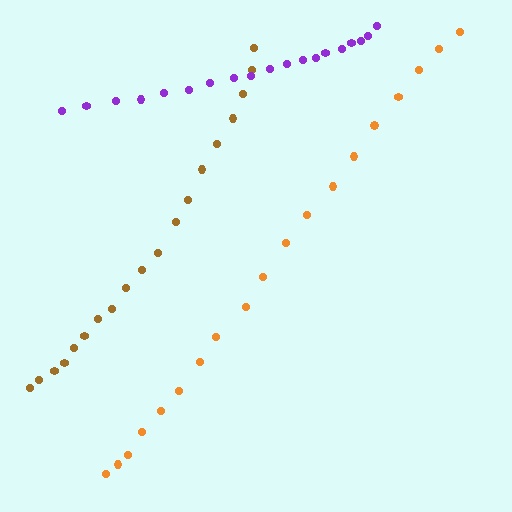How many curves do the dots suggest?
There are 3 distinct paths.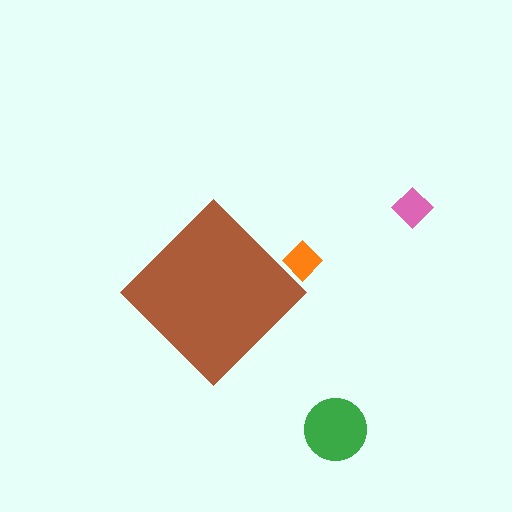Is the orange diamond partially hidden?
Yes, the orange diamond is partially hidden behind the brown diamond.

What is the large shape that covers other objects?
A brown diamond.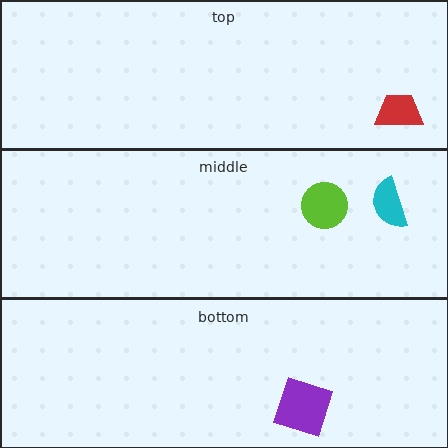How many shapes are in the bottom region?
1.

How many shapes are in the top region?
1.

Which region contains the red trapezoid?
The top region.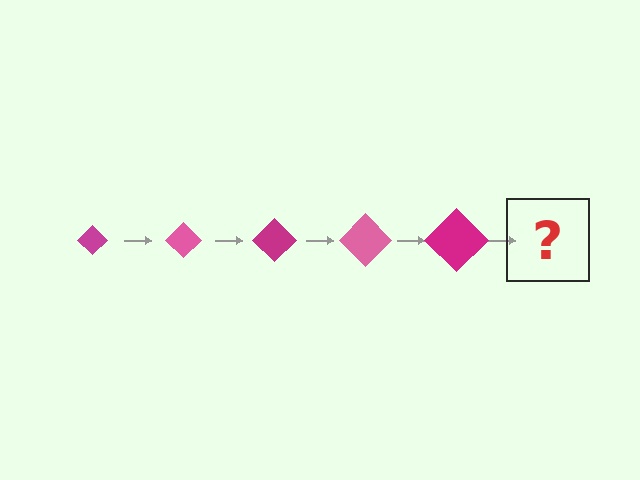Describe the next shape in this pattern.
It should be a pink diamond, larger than the previous one.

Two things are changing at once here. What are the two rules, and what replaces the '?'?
The two rules are that the diamond grows larger each step and the color cycles through magenta and pink. The '?' should be a pink diamond, larger than the previous one.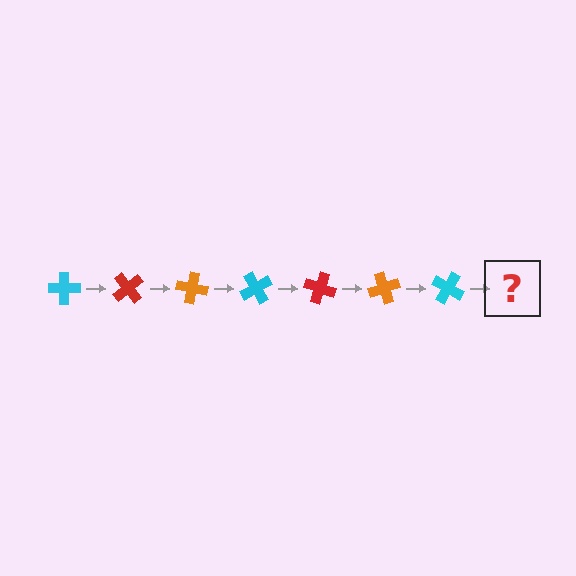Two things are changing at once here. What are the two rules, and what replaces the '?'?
The two rules are that it rotates 50 degrees each step and the color cycles through cyan, red, and orange. The '?' should be a red cross, rotated 350 degrees from the start.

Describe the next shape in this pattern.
It should be a red cross, rotated 350 degrees from the start.